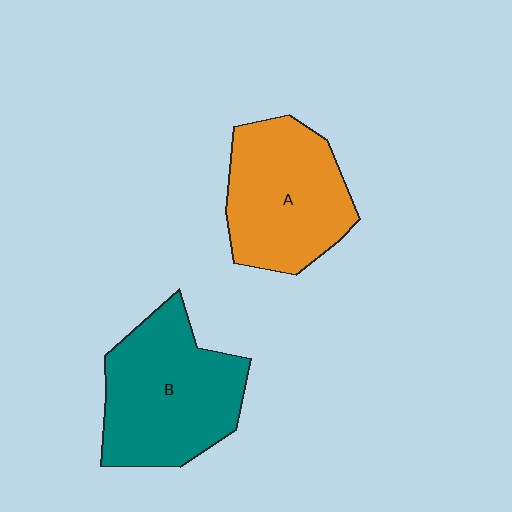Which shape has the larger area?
Shape B (teal).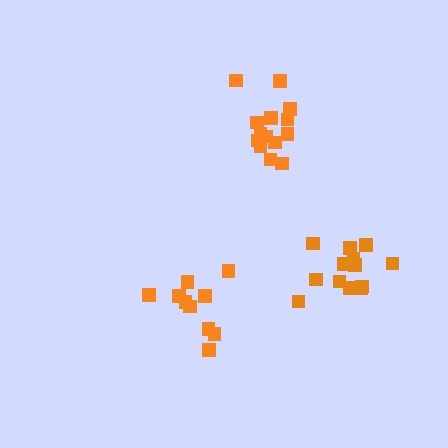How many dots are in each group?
Group 1: 13 dots, Group 2: 14 dots, Group 3: 10 dots (37 total).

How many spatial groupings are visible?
There are 3 spatial groupings.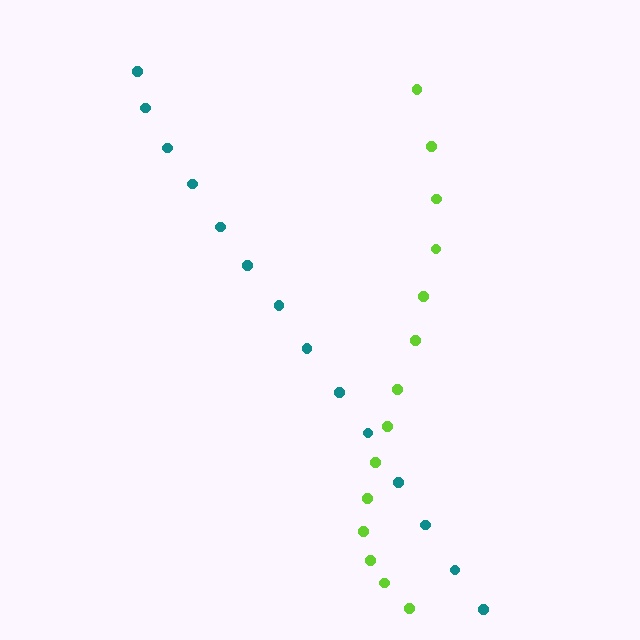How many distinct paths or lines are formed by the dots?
There are 2 distinct paths.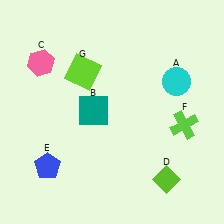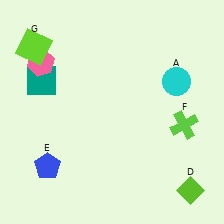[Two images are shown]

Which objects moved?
The objects that moved are: the teal square (B), the lime diamond (D), the lime square (G).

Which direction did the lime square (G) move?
The lime square (G) moved left.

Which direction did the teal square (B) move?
The teal square (B) moved left.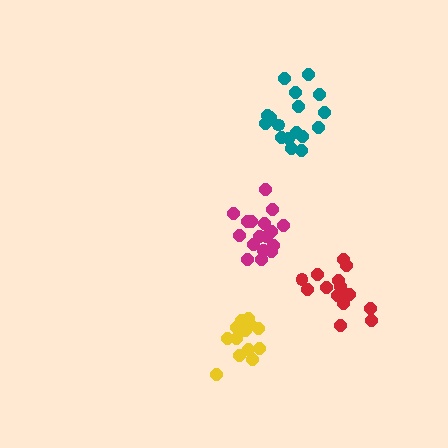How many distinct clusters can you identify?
There are 4 distinct clusters.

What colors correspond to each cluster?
The clusters are colored: red, teal, yellow, magenta.